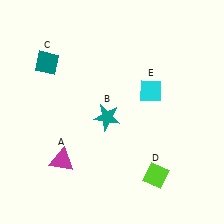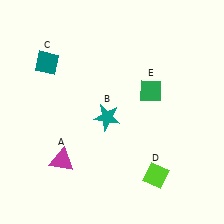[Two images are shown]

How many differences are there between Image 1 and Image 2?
There is 1 difference between the two images.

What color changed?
The diamond (E) changed from cyan in Image 1 to green in Image 2.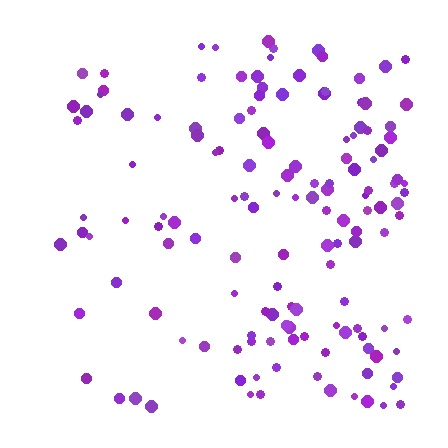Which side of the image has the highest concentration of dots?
The right.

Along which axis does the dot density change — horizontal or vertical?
Horizontal.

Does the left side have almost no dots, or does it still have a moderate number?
Still a moderate number, just noticeably fewer than the right.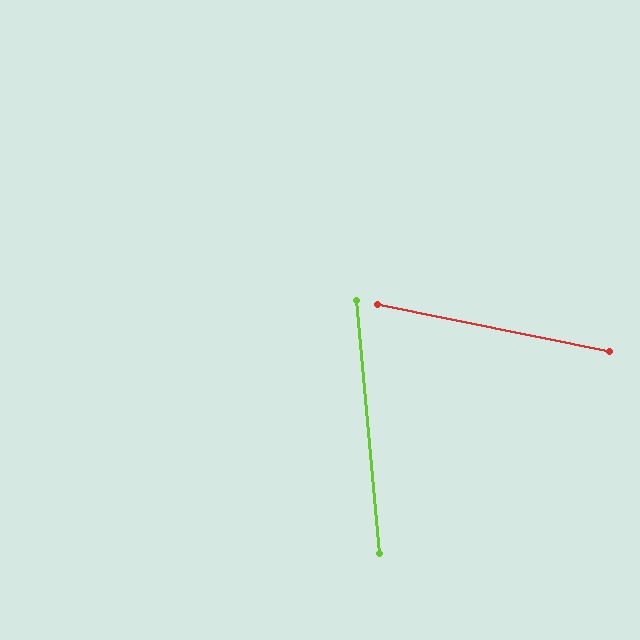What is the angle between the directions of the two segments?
Approximately 73 degrees.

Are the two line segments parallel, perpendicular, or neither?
Neither parallel nor perpendicular — they differ by about 73°.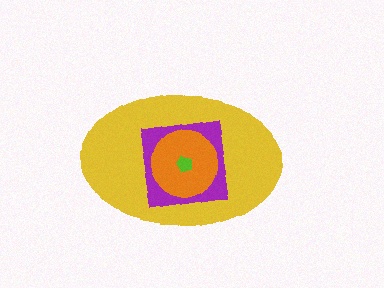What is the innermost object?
The lime pentagon.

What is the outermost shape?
The yellow ellipse.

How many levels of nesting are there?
4.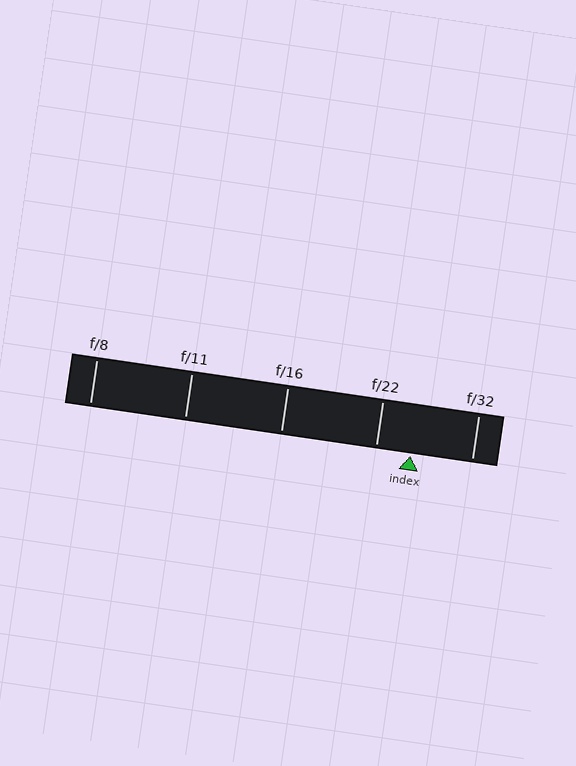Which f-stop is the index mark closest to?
The index mark is closest to f/22.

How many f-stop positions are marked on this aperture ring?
There are 5 f-stop positions marked.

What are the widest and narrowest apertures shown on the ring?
The widest aperture shown is f/8 and the narrowest is f/32.